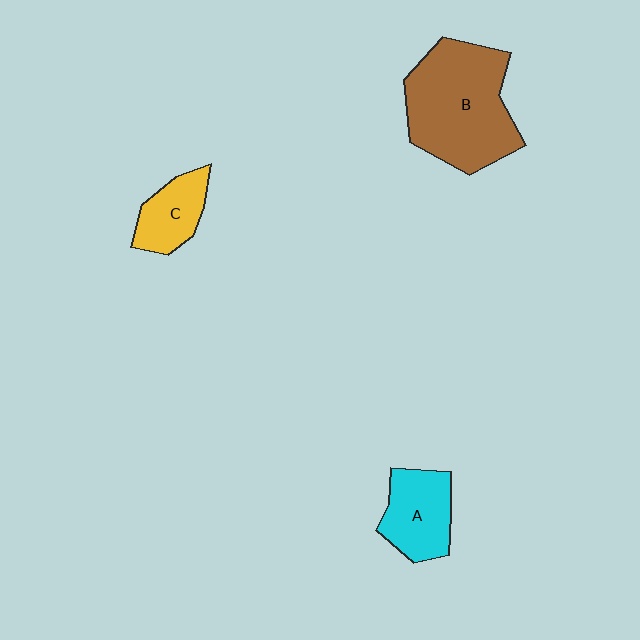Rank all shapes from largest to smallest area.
From largest to smallest: B (brown), A (cyan), C (yellow).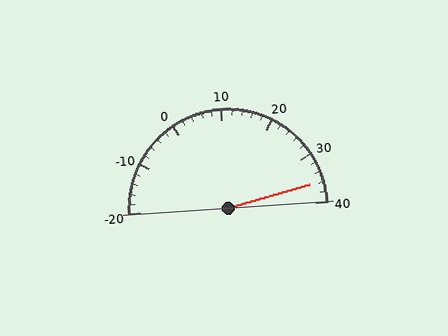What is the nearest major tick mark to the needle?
The nearest major tick mark is 40.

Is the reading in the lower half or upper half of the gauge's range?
The reading is in the upper half of the range (-20 to 40).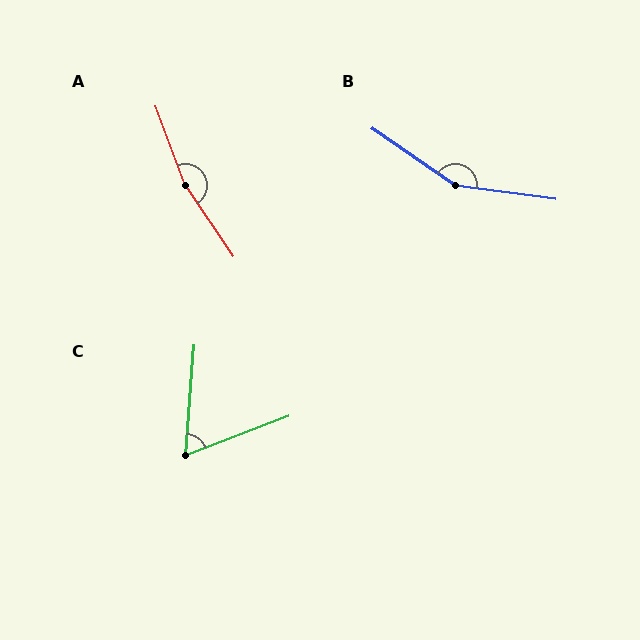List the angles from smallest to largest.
C (65°), B (153°), A (166°).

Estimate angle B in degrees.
Approximately 153 degrees.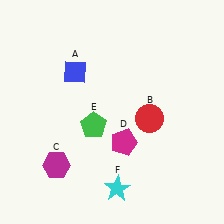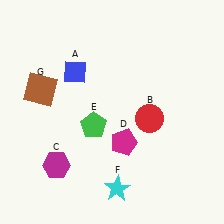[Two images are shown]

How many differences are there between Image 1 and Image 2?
There is 1 difference between the two images.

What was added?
A brown square (G) was added in Image 2.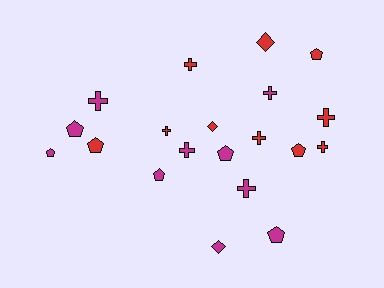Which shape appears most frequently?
Cross, with 9 objects.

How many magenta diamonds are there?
There is 1 magenta diamond.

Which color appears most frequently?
Magenta, with 10 objects.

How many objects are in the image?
There are 20 objects.